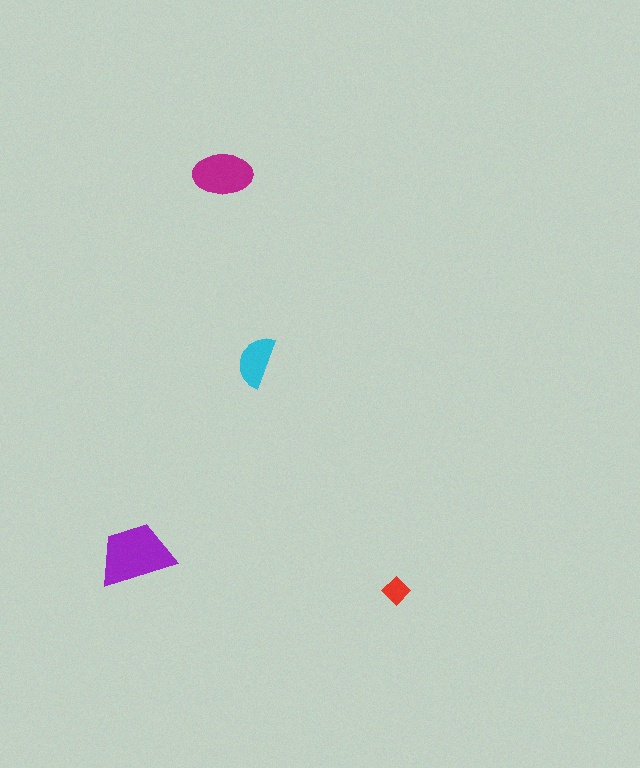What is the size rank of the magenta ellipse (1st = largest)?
2nd.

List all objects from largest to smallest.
The purple trapezoid, the magenta ellipse, the cyan semicircle, the red diamond.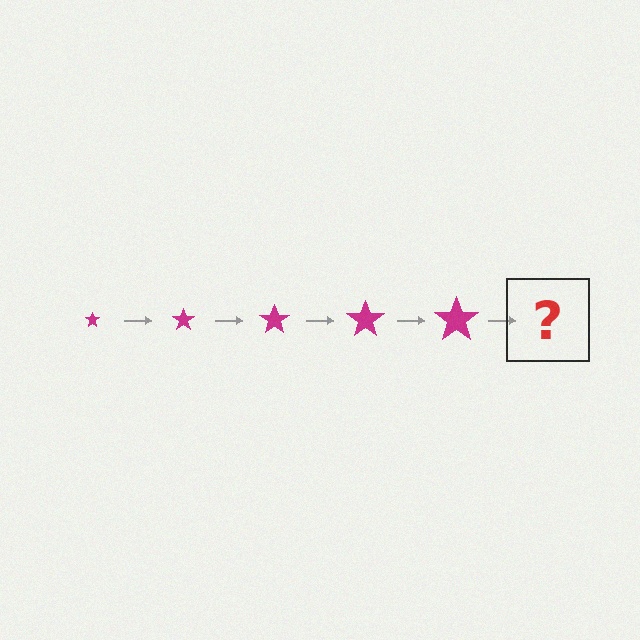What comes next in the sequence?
The next element should be a magenta star, larger than the previous one.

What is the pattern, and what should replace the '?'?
The pattern is that the star gets progressively larger each step. The '?' should be a magenta star, larger than the previous one.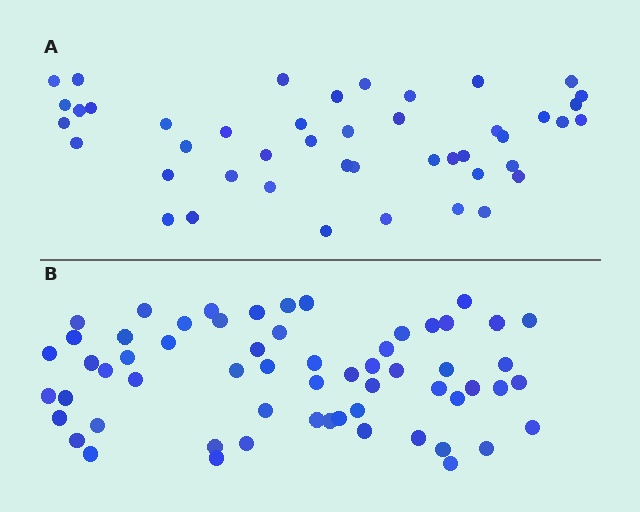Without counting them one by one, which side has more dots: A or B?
Region B (the bottom region) has more dots.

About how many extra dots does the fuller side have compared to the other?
Region B has approximately 15 more dots than region A.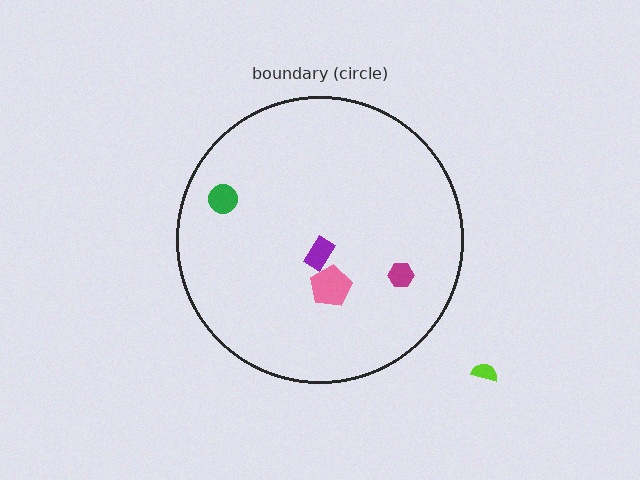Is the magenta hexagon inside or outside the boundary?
Inside.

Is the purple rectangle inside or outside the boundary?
Inside.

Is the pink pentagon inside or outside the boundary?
Inside.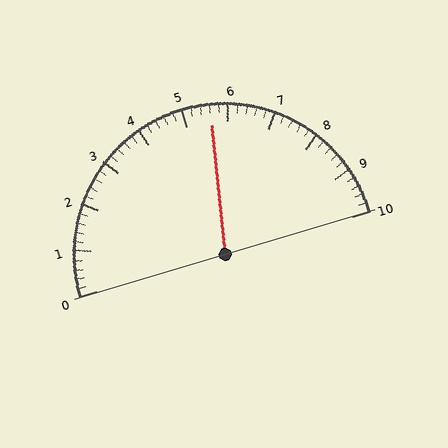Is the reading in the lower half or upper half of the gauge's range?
The reading is in the upper half of the range (0 to 10).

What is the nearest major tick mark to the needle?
The nearest major tick mark is 6.